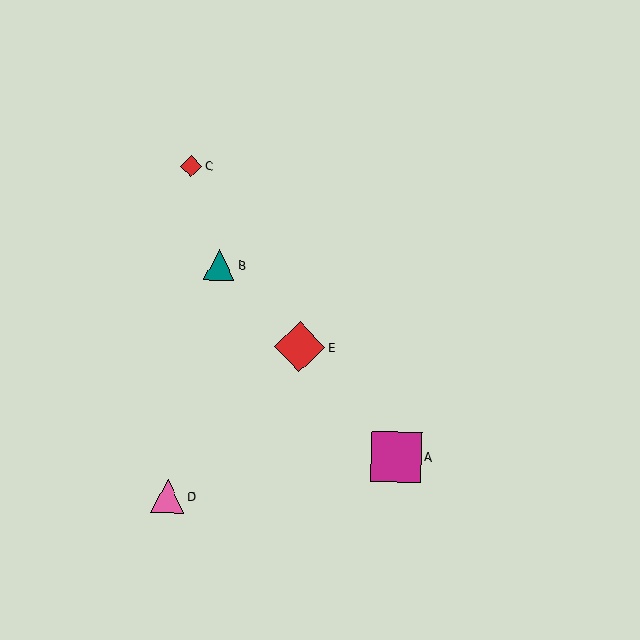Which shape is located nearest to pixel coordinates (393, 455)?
The magenta square (labeled A) at (396, 457) is nearest to that location.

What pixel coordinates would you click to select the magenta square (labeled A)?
Click at (396, 457) to select the magenta square A.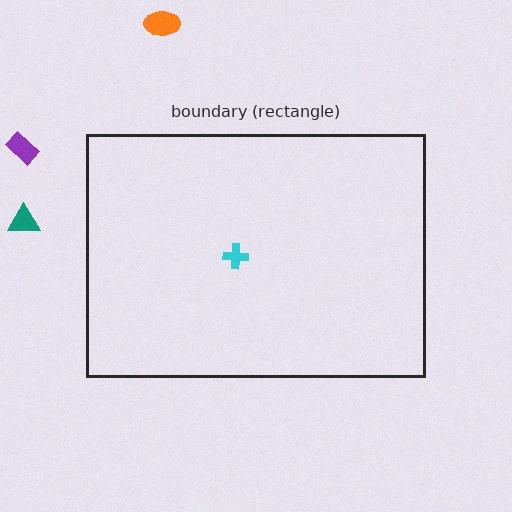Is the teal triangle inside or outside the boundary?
Outside.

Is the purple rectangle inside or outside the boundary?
Outside.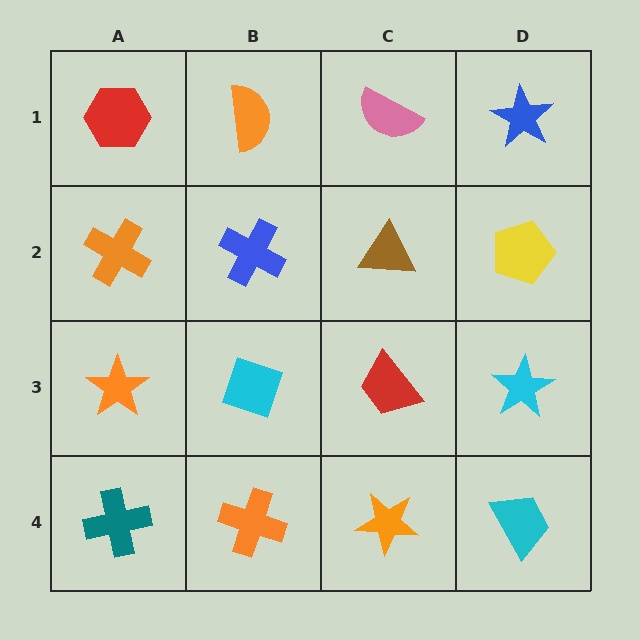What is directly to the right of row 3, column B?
A red trapezoid.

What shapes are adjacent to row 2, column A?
A red hexagon (row 1, column A), an orange star (row 3, column A), a blue cross (row 2, column B).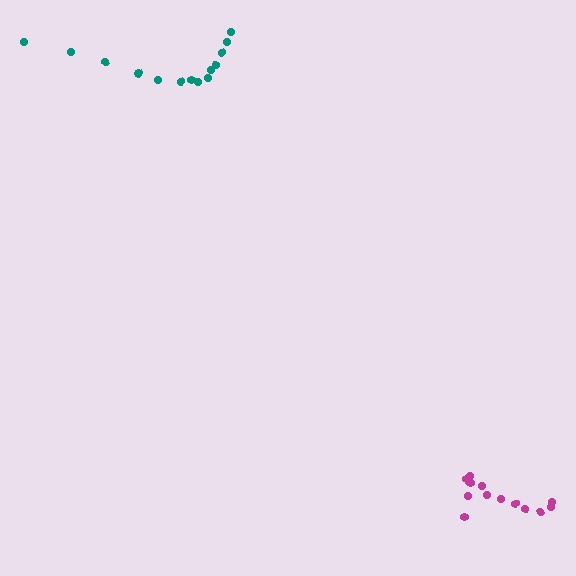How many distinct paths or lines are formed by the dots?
There are 2 distinct paths.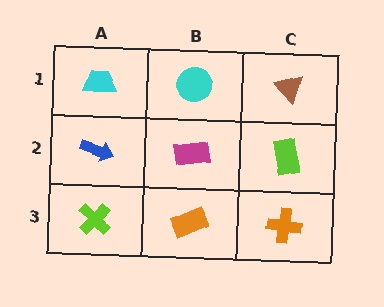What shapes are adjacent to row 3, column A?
A blue arrow (row 2, column A), an orange rectangle (row 3, column B).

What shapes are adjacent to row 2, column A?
A cyan trapezoid (row 1, column A), a lime cross (row 3, column A), a magenta rectangle (row 2, column B).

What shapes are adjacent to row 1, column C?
A lime rectangle (row 2, column C), a cyan circle (row 1, column B).